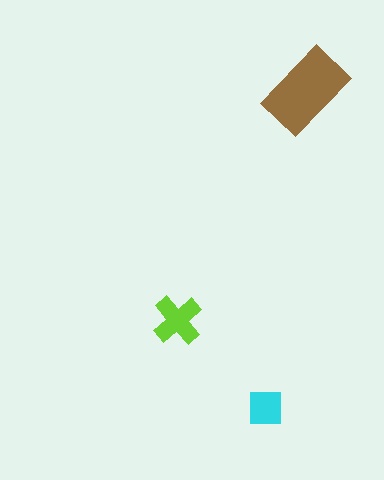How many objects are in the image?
There are 3 objects in the image.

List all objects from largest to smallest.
The brown rectangle, the lime cross, the cyan square.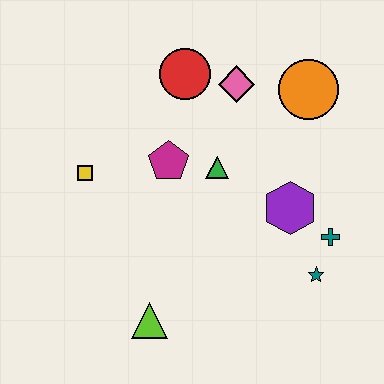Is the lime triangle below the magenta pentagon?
Yes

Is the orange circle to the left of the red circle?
No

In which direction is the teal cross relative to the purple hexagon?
The teal cross is to the right of the purple hexagon.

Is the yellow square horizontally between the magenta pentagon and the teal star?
No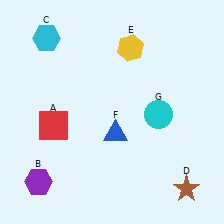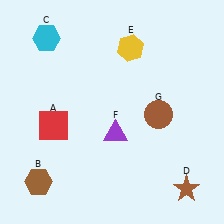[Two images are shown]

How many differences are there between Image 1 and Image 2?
There are 3 differences between the two images.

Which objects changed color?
B changed from purple to brown. F changed from blue to purple. G changed from cyan to brown.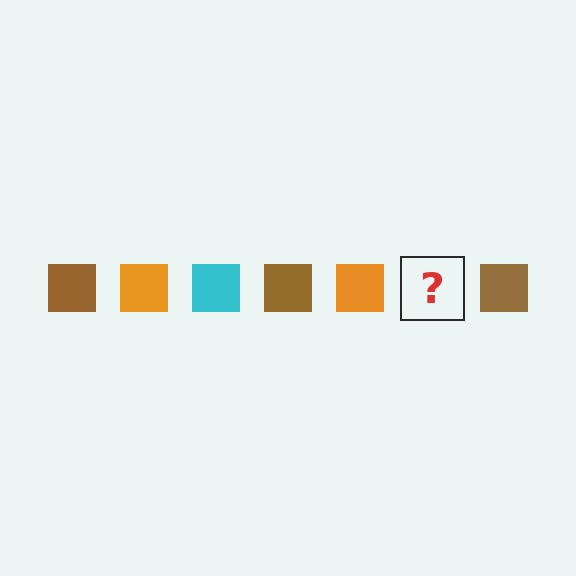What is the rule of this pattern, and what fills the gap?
The rule is that the pattern cycles through brown, orange, cyan squares. The gap should be filled with a cyan square.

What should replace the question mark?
The question mark should be replaced with a cyan square.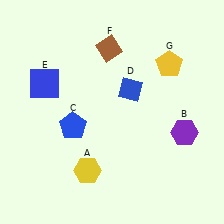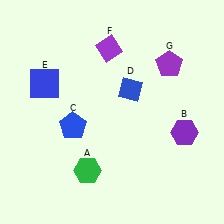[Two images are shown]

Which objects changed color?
A changed from yellow to green. F changed from brown to purple. G changed from yellow to purple.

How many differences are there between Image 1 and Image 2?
There are 3 differences between the two images.